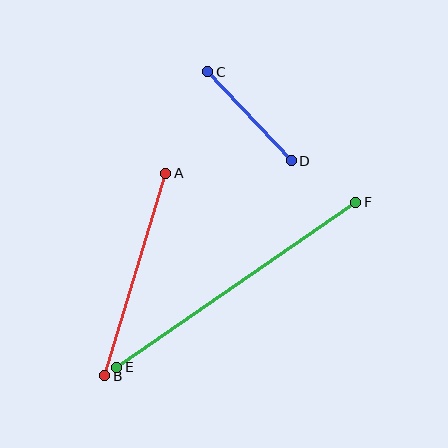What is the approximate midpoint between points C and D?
The midpoint is at approximately (250, 116) pixels.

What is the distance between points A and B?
The distance is approximately 212 pixels.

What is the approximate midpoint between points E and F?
The midpoint is at approximately (236, 285) pixels.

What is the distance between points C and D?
The distance is approximately 122 pixels.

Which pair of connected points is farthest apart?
Points E and F are farthest apart.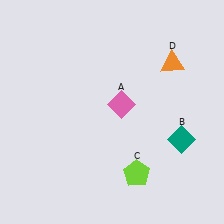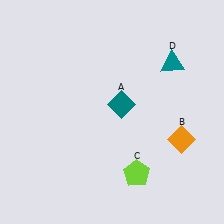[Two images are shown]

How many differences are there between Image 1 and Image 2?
There are 3 differences between the two images.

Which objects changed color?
A changed from pink to teal. B changed from teal to orange. D changed from orange to teal.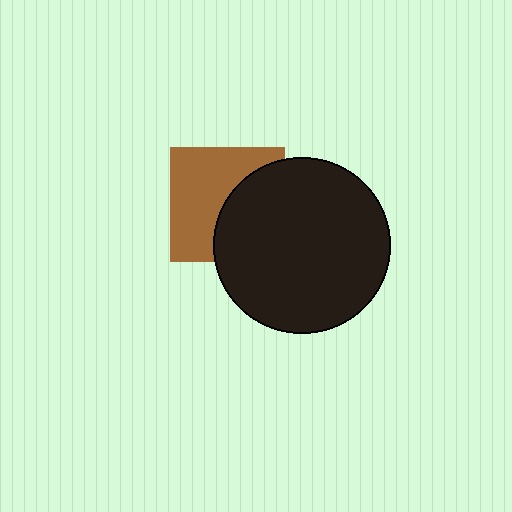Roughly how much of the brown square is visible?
About half of it is visible (roughly 56%).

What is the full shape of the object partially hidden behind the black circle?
The partially hidden object is a brown square.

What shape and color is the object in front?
The object in front is a black circle.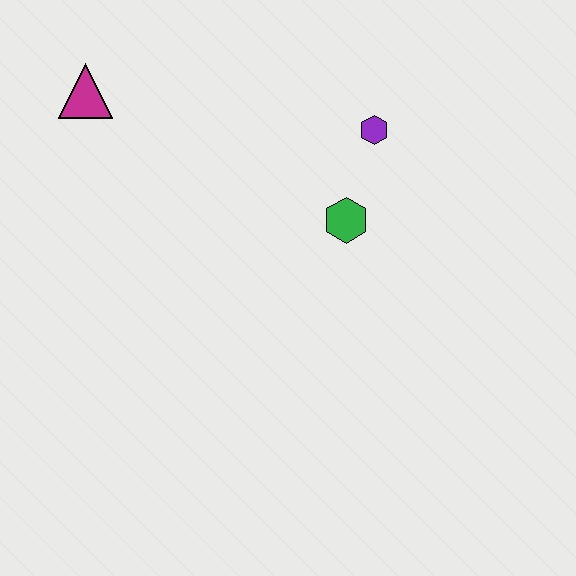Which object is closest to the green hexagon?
The purple hexagon is closest to the green hexagon.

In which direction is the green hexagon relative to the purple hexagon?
The green hexagon is below the purple hexagon.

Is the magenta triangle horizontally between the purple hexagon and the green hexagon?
No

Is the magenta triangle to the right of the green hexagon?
No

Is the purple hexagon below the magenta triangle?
Yes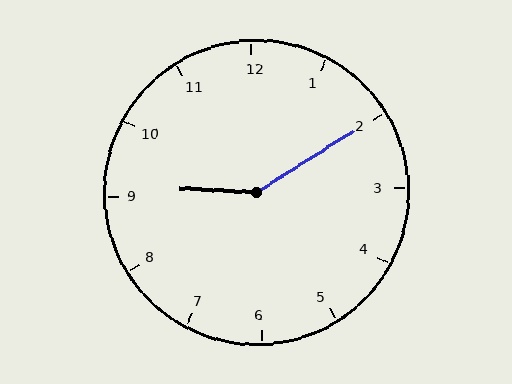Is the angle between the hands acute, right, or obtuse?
It is obtuse.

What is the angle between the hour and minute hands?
Approximately 145 degrees.